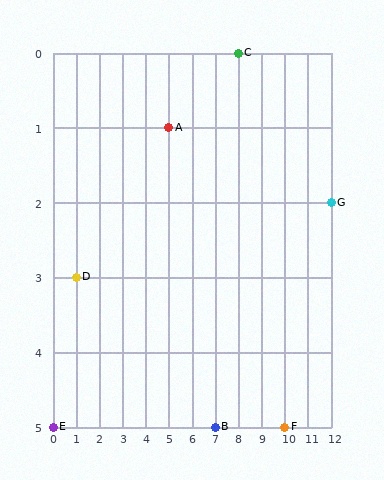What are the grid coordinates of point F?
Point F is at grid coordinates (10, 5).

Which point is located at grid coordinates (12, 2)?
Point G is at (12, 2).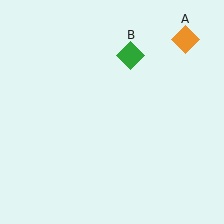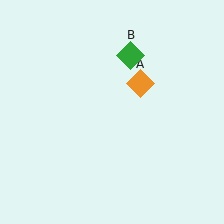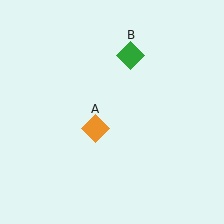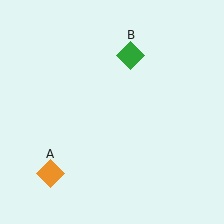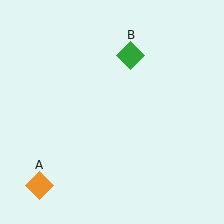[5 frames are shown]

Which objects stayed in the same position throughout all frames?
Green diamond (object B) remained stationary.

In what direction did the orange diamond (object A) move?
The orange diamond (object A) moved down and to the left.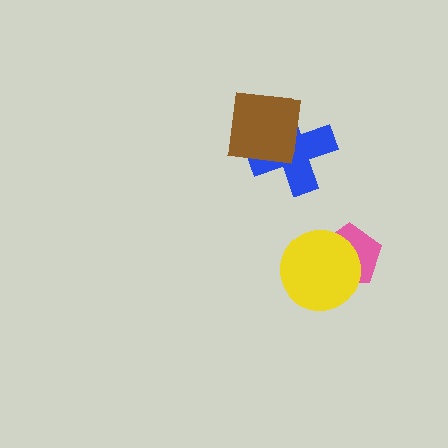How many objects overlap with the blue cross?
1 object overlaps with the blue cross.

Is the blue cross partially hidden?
Yes, it is partially covered by another shape.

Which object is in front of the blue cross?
The brown square is in front of the blue cross.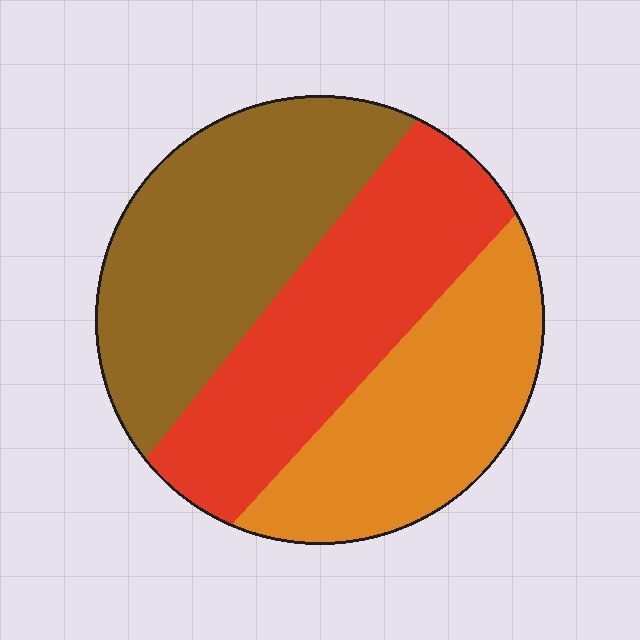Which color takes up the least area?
Orange, at roughly 30%.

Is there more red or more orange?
Red.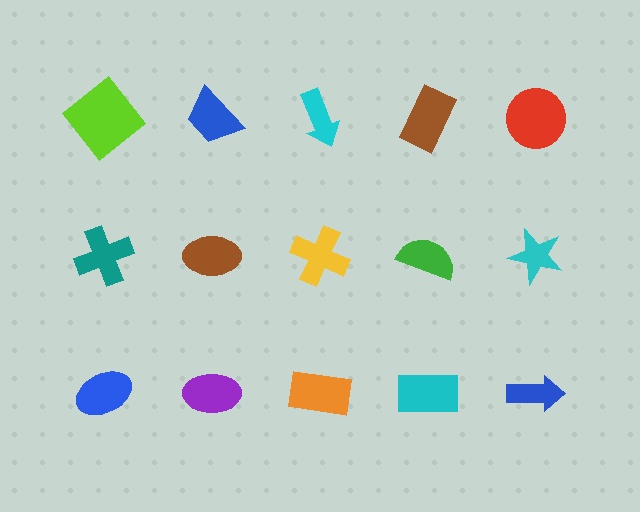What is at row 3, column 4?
A cyan rectangle.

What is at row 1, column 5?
A red circle.